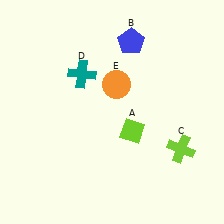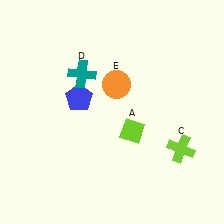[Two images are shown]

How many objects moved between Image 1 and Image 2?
1 object moved between the two images.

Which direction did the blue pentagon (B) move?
The blue pentagon (B) moved down.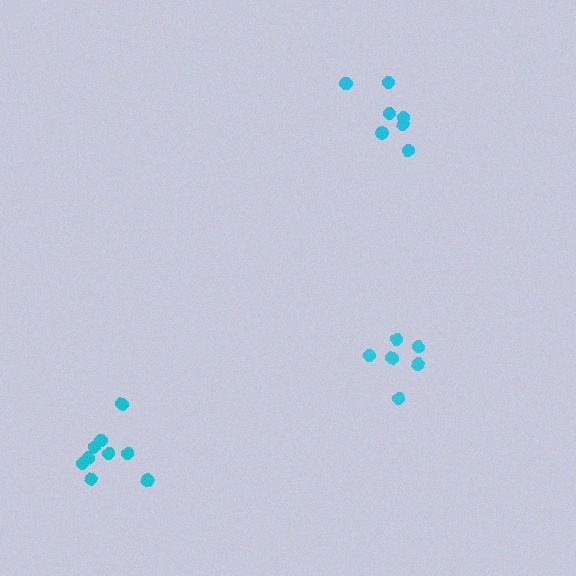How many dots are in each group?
Group 1: 9 dots, Group 2: 6 dots, Group 3: 7 dots (22 total).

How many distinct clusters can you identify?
There are 3 distinct clusters.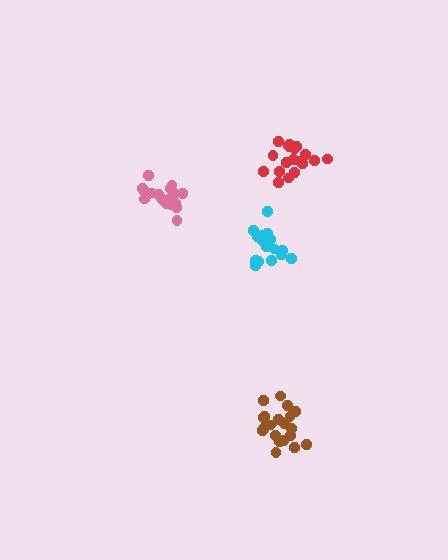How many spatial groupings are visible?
There are 4 spatial groupings.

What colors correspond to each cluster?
The clusters are colored: cyan, red, brown, pink.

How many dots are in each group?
Group 1: 17 dots, Group 2: 20 dots, Group 3: 20 dots, Group 4: 19 dots (76 total).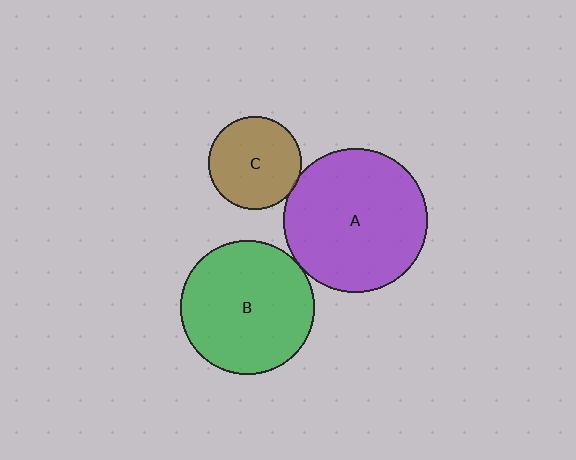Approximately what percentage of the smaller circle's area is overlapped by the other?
Approximately 5%.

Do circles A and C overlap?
Yes.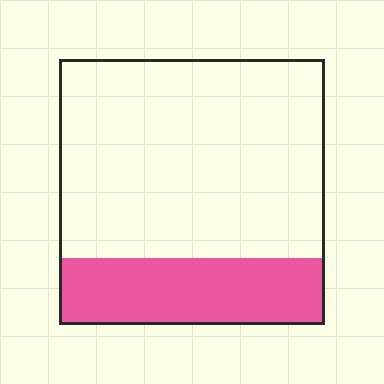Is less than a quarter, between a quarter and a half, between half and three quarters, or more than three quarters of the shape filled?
Between a quarter and a half.